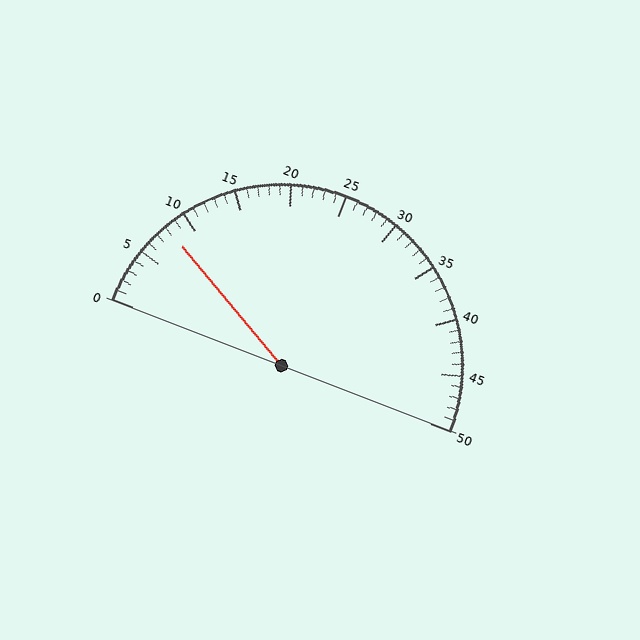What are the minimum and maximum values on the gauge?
The gauge ranges from 0 to 50.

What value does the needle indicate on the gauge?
The needle indicates approximately 8.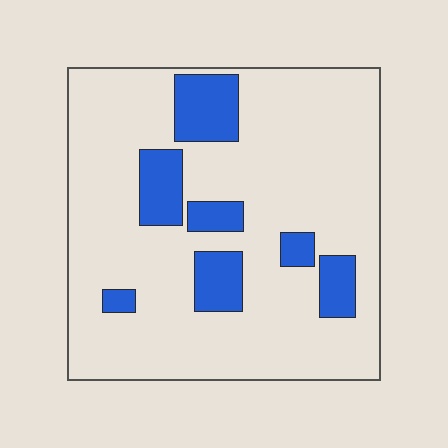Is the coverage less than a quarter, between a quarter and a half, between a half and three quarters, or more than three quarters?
Less than a quarter.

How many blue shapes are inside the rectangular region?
7.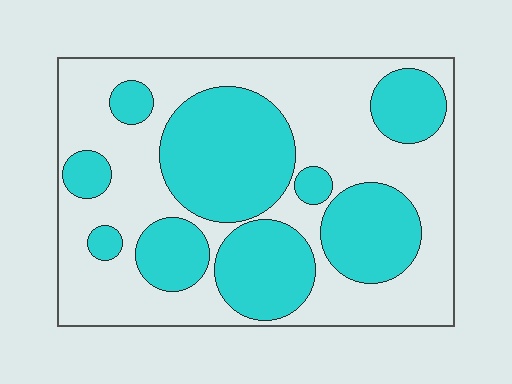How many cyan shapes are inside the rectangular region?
9.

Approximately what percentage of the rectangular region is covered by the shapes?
Approximately 45%.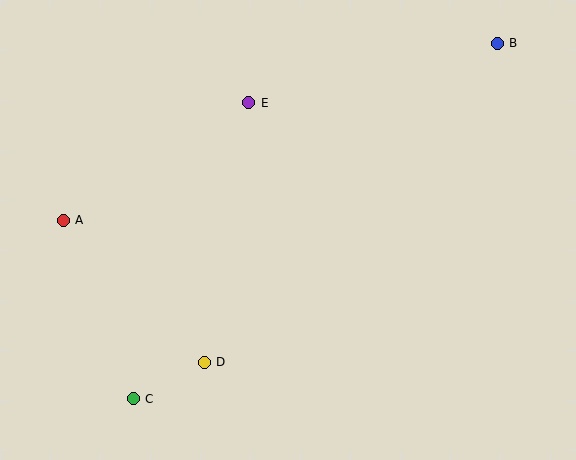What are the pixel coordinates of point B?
Point B is at (497, 44).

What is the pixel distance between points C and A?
The distance between C and A is 192 pixels.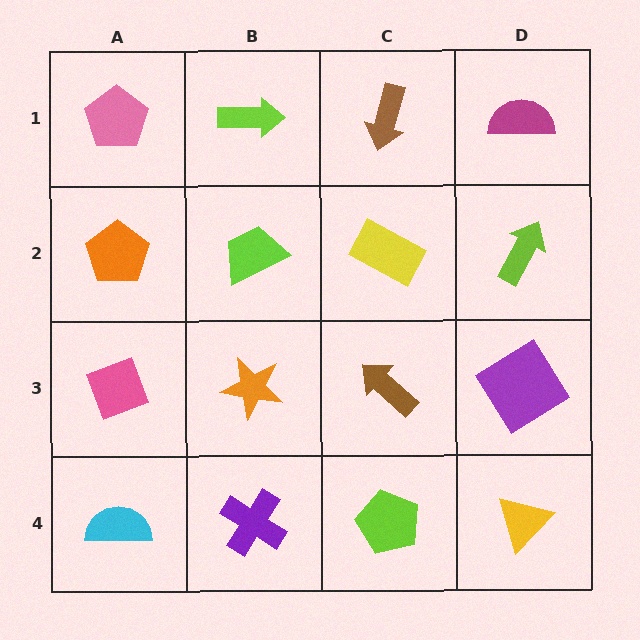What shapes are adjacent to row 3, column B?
A lime trapezoid (row 2, column B), a purple cross (row 4, column B), a pink diamond (row 3, column A), a brown arrow (row 3, column C).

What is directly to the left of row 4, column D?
A lime pentagon.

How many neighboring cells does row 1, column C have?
3.